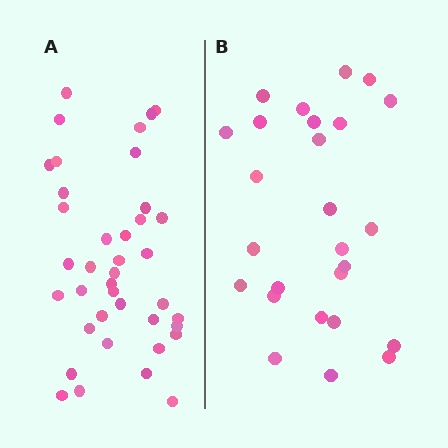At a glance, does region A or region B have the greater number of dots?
Region A (the left region) has more dots.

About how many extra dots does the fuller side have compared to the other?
Region A has approximately 15 more dots than region B.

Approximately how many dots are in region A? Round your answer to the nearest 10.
About 40 dots. (The exact count is 39, which rounds to 40.)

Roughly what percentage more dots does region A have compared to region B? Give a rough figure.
About 50% more.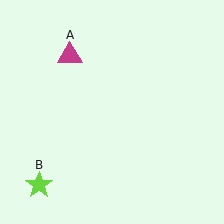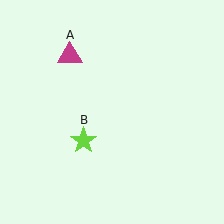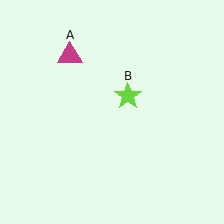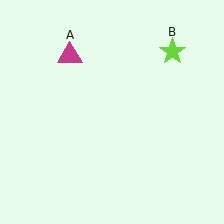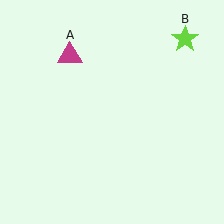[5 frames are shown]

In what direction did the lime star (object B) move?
The lime star (object B) moved up and to the right.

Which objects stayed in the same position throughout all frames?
Magenta triangle (object A) remained stationary.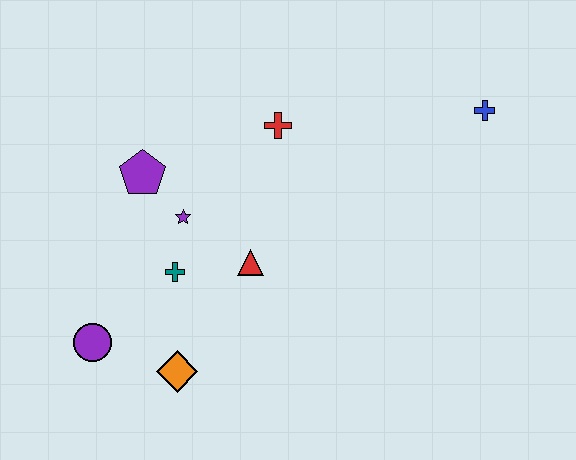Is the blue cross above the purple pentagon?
Yes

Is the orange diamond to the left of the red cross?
Yes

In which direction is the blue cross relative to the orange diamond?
The blue cross is to the right of the orange diamond.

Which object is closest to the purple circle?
The orange diamond is closest to the purple circle.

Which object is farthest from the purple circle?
The blue cross is farthest from the purple circle.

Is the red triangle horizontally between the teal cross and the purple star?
No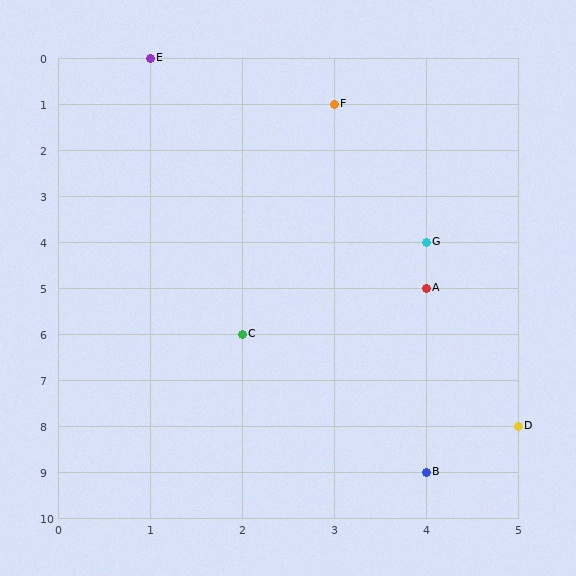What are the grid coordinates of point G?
Point G is at grid coordinates (4, 4).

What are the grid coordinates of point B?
Point B is at grid coordinates (4, 9).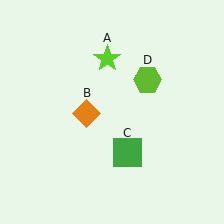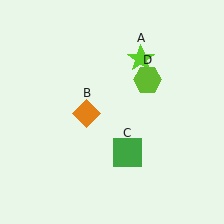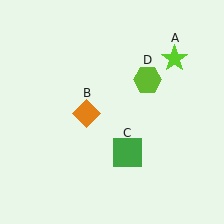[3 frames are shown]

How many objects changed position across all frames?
1 object changed position: lime star (object A).